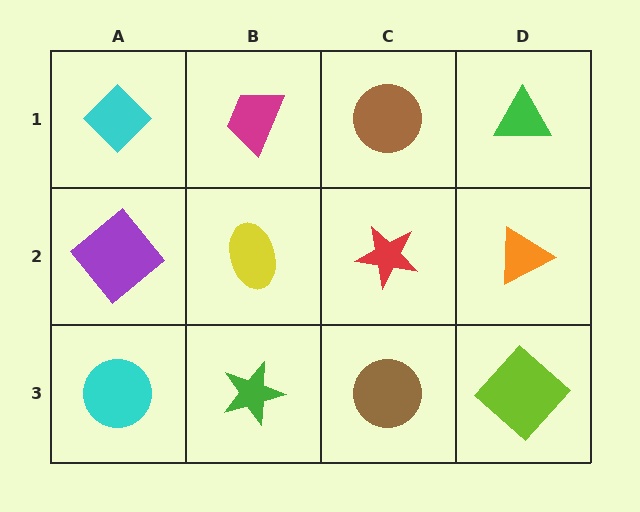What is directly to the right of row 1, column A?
A magenta trapezoid.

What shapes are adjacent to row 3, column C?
A red star (row 2, column C), a green star (row 3, column B), a lime diamond (row 3, column D).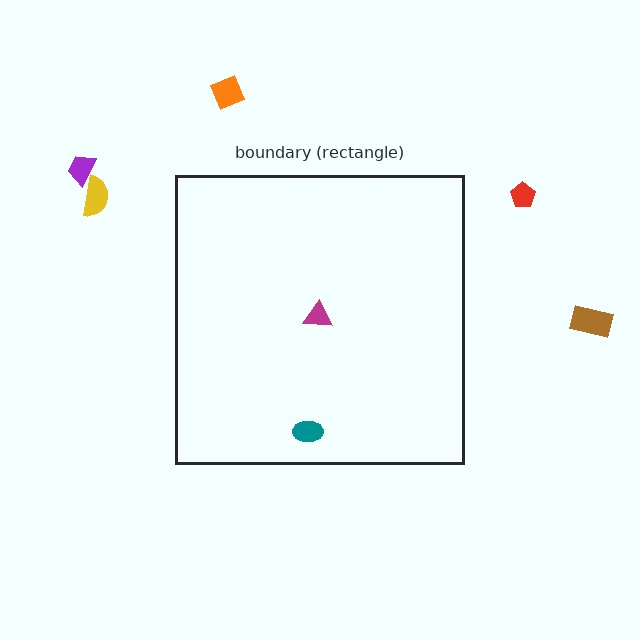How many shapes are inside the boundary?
2 inside, 5 outside.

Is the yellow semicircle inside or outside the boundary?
Outside.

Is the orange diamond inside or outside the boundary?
Outside.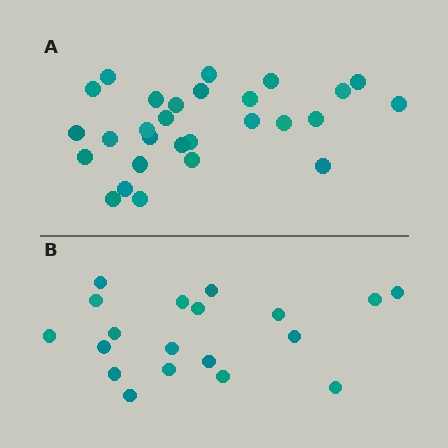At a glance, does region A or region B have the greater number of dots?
Region A (the top region) has more dots.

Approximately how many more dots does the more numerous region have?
Region A has roughly 8 or so more dots than region B.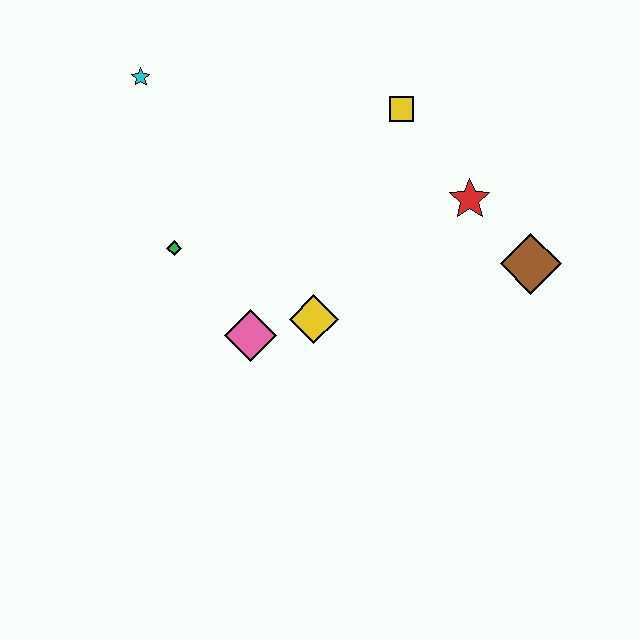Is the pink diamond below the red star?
Yes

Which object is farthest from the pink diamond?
The brown diamond is farthest from the pink diamond.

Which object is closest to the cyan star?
The green diamond is closest to the cyan star.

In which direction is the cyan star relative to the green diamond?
The cyan star is above the green diamond.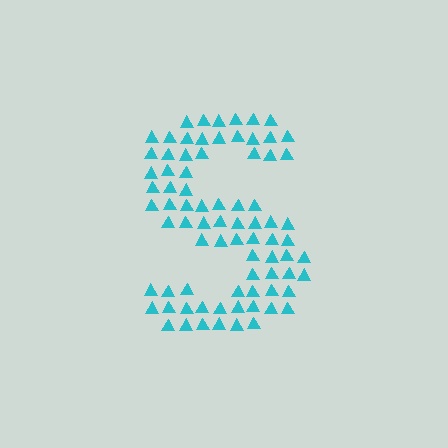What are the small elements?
The small elements are triangles.